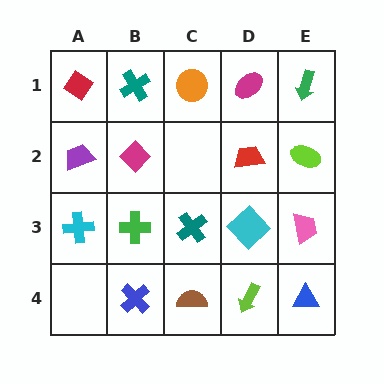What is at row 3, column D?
A cyan diamond.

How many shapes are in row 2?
4 shapes.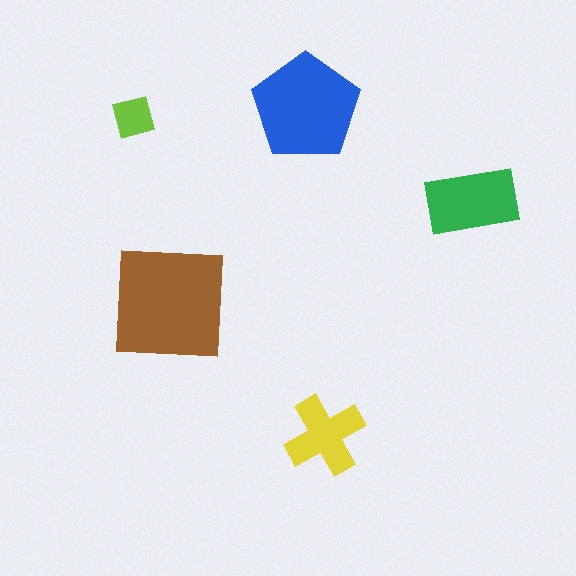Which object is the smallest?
The lime square.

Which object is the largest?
The brown square.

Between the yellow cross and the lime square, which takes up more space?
The yellow cross.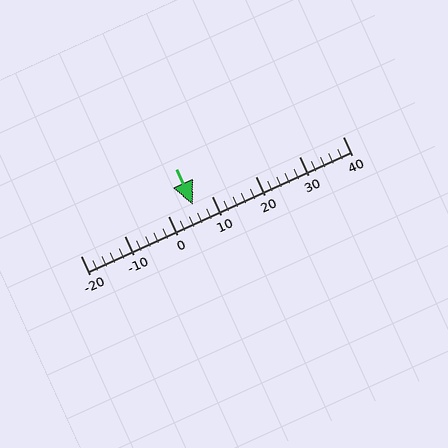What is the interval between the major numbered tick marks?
The major tick marks are spaced 10 units apart.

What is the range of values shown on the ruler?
The ruler shows values from -20 to 40.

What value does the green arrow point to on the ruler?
The green arrow points to approximately 6.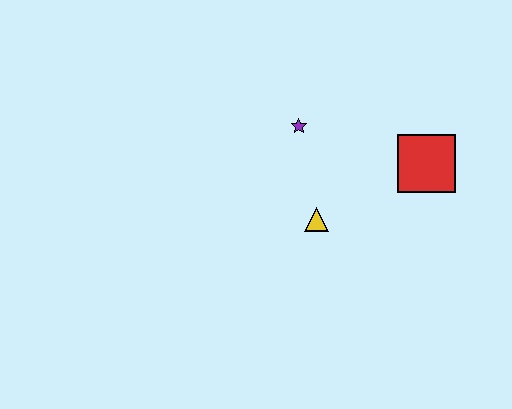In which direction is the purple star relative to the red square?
The purple star is to the left of the red square.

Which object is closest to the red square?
The yellow triangle is closest to the red square.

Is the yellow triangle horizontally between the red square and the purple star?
Yes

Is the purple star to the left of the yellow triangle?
Yes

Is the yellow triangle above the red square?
No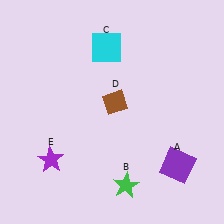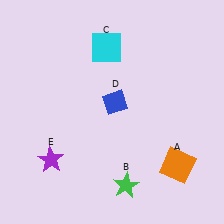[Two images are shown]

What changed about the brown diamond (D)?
In Image 1, D is brown. In Image 2, it changed to blue.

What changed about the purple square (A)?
In Image 1, A is purple. In Image 2, it changed to orange.